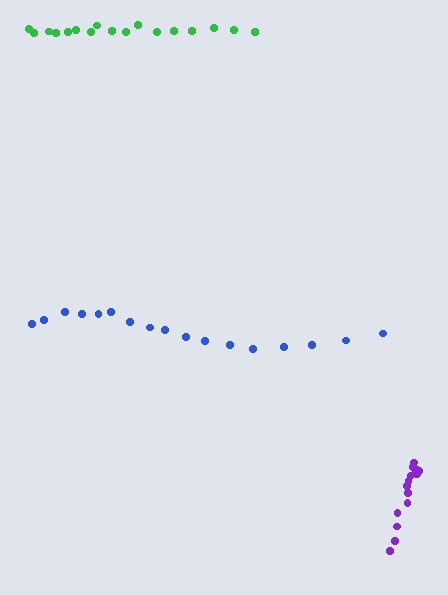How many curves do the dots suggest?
There are 3 distinct paths.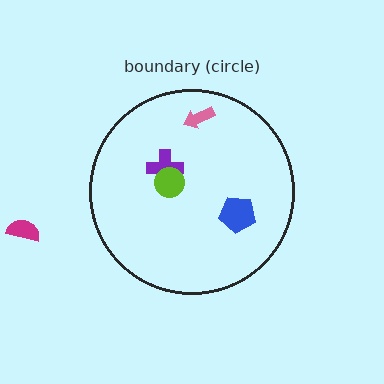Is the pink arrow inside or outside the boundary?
Inside.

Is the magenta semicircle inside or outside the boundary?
Outside.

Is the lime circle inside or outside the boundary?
Inside.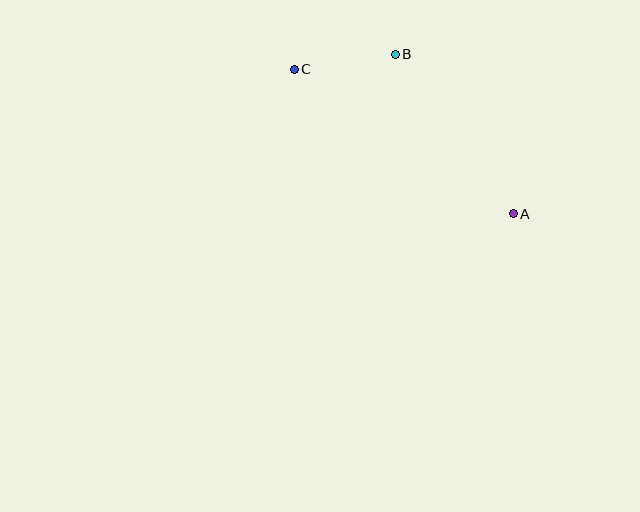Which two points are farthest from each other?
Points A and C are farthest from each other.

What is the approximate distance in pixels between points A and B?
The distance between A and B is approximately 198 pixels.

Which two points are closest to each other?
Points B and C are closest to each other.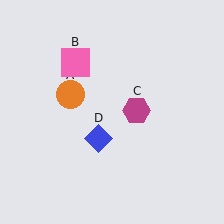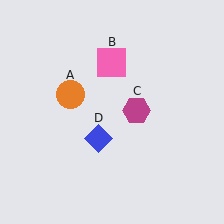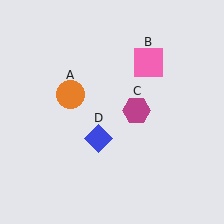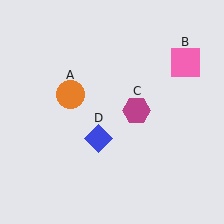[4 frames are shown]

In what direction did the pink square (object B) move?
The pink square (object B) moved right.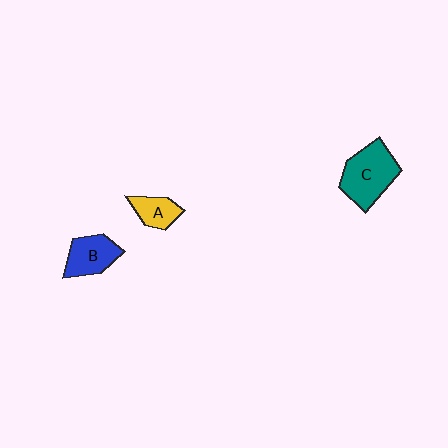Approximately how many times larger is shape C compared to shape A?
Approximately 2.1 times.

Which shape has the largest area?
Shape C (teal).